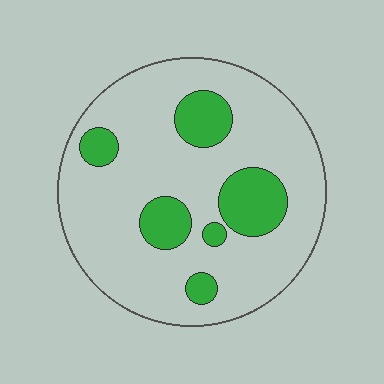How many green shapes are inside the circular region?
6.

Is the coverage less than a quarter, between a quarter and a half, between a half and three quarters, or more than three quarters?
Less than a quarter.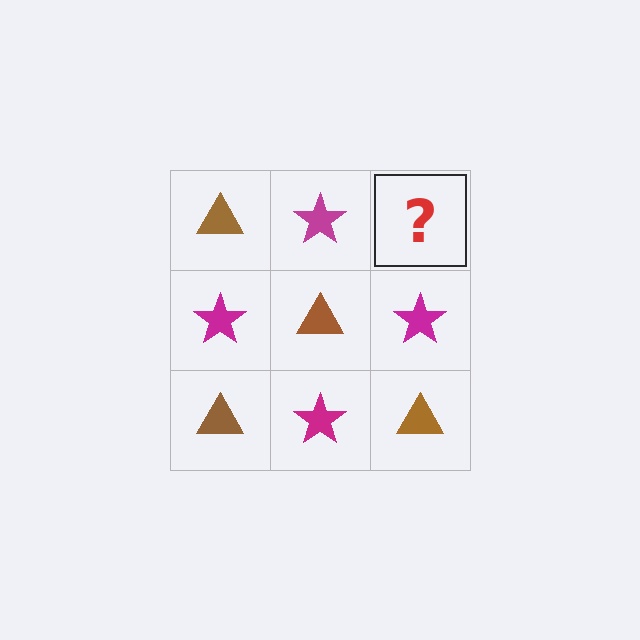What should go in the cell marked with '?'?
The missing cell should contain a brown triangle.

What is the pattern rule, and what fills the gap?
The rule is that it alternates brown triangle and magenta star in a checkerboard pattern. The gap should be filled with a brown triangle.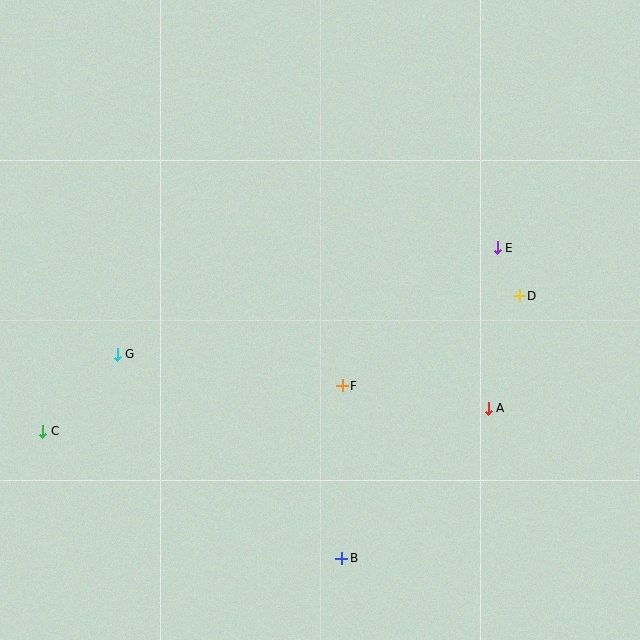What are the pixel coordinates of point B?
Point B is at (342, 558).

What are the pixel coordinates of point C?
Point C is at (43, 431).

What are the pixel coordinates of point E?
Point E is at (497, 248).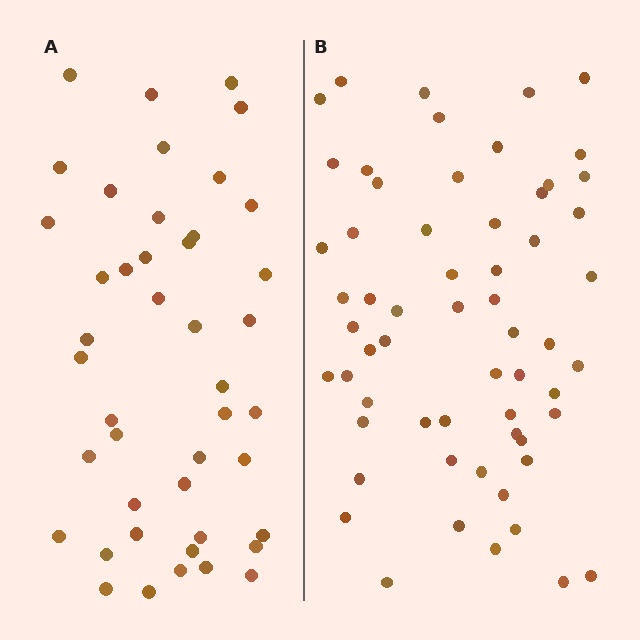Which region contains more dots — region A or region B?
Region B (the right region) has more dots.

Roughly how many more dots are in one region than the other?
Region B has approximately 15 more dots than region A.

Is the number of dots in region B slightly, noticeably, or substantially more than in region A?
Region B has noticeably more, but not dramatically so. The ratio is roughly 1.4 to 1.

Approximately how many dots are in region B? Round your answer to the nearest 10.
About 60 dots.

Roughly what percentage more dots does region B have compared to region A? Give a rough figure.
About 35% more.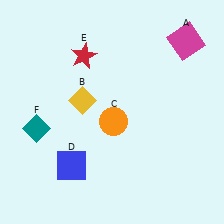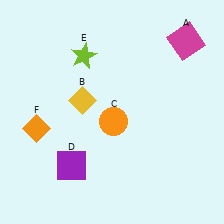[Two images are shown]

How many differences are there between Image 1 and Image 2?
There are 3 differences between the two images.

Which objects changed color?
D changed from blue to purple. E changed from red to lime. F changed from teal to orange.